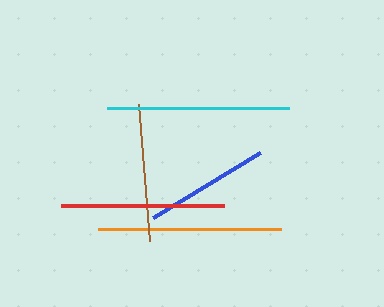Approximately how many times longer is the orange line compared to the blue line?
The orange line is approximately 1.5 times the length of the blue line.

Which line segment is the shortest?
The blue line is the shortest at approximately 126 pixels.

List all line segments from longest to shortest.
From longest to shortest: orange, cyan, red, brown, blue.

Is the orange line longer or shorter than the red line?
The orange line is longer than the red line.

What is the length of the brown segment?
The brown segment is approximately 137 pixels long.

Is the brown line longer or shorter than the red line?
The red line is longer than the brown line.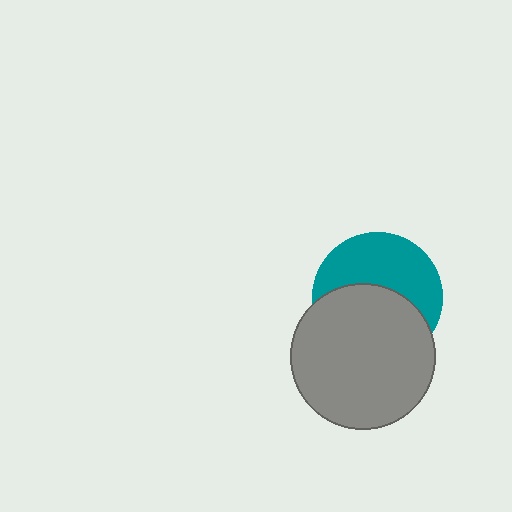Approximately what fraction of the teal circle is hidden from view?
Roughly 51% of the teal circle is hidden behind the gray circle.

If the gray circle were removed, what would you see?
You would see the complete teal circle.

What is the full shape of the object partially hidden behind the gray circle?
The partially hidden object is a teal circle.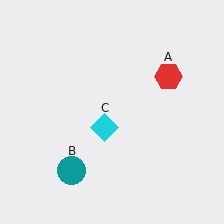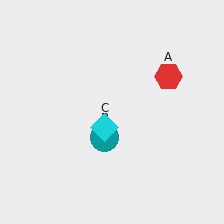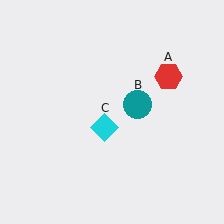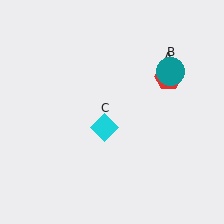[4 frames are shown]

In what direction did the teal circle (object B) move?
The teal circle (object B) moved up and to the right.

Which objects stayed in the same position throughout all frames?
Red hexagon (object A) and cyan diamond (object C) remained stationary.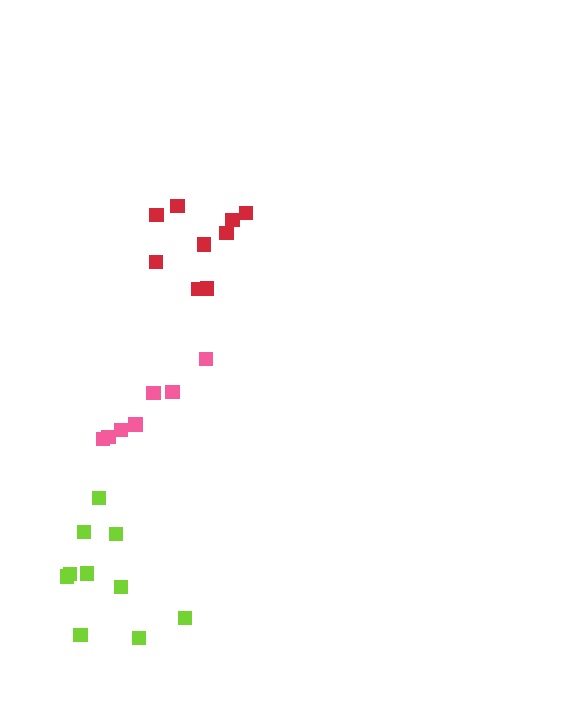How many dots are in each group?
Group 1: 9 dots, Group 2: 7 dots, Group 3: 10 dots (26 total).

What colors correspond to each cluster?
The clusters are colored: red, pink, lime.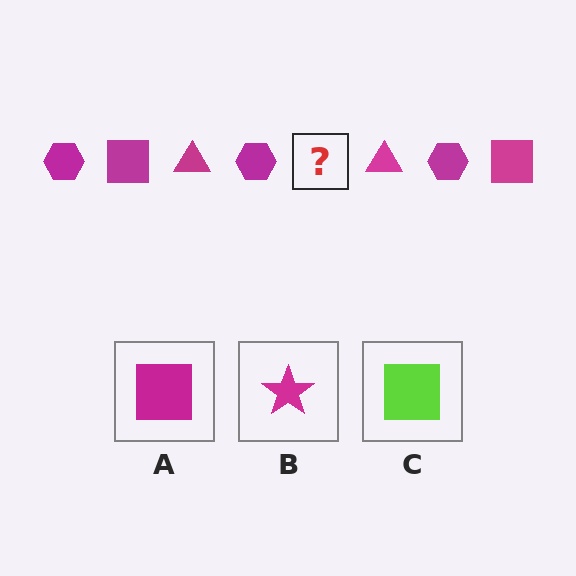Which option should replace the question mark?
Option A.